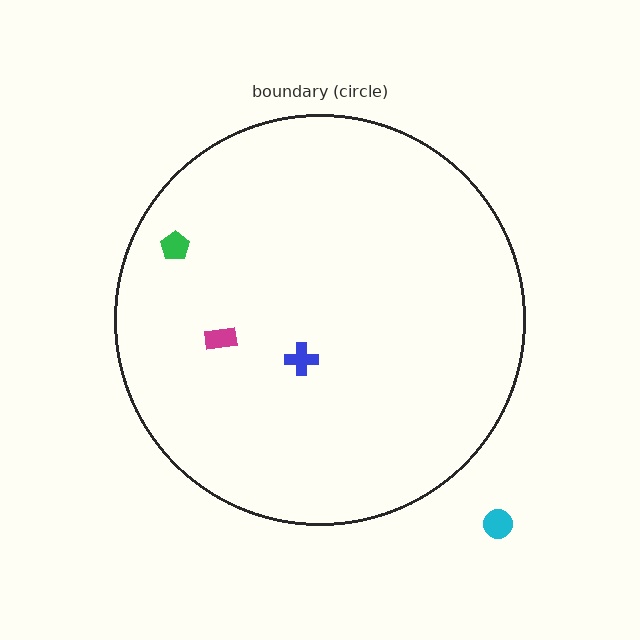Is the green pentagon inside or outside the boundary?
Inside.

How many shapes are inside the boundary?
3 inside, 1 outside.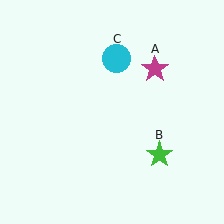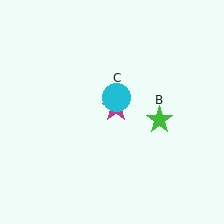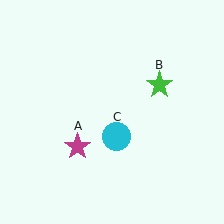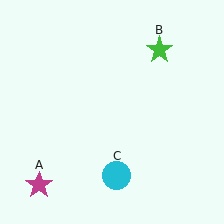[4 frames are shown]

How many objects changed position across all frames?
3 objects changed position: magenta star (object A), green star (object B), cyan circle (object C).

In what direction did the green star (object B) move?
The green star (object B) moved up.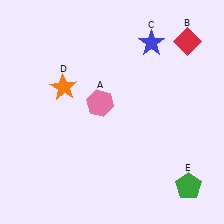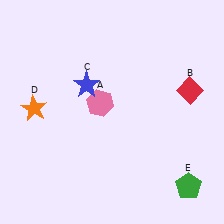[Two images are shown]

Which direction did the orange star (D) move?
The orange star (D) moved left.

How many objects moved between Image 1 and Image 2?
3 objects moved between the two images.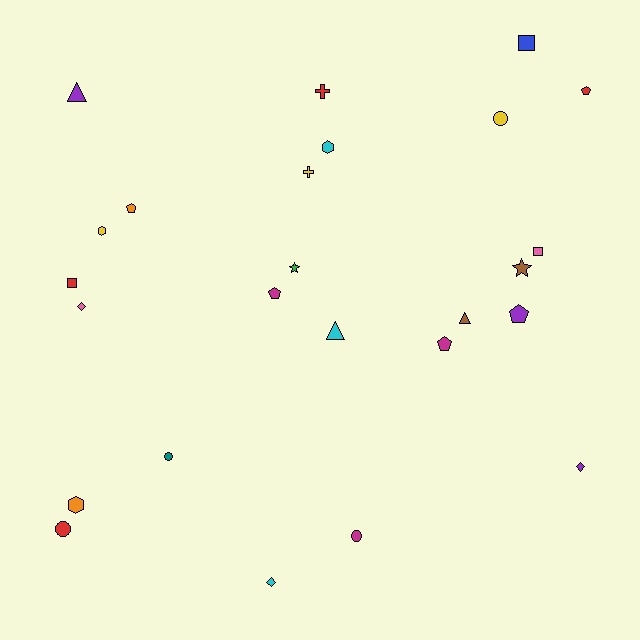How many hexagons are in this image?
There are 3 hexagons.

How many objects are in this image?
There are 25 objects.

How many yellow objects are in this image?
There are 3 yellow objects.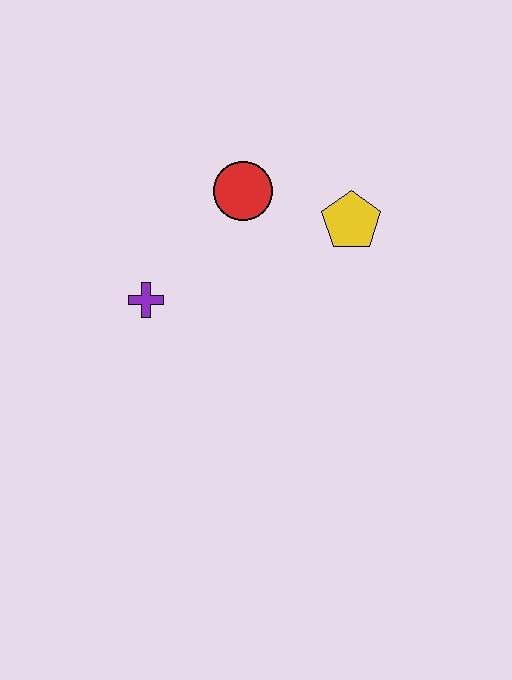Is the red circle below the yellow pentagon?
No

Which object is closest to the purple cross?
The red circle is closest to the purple cross.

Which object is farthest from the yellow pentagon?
The purple cross is farthest from the yellow pentagon.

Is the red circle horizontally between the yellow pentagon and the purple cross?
Yes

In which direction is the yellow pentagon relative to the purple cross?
The yellow pentagon is to the right of the purple cross.